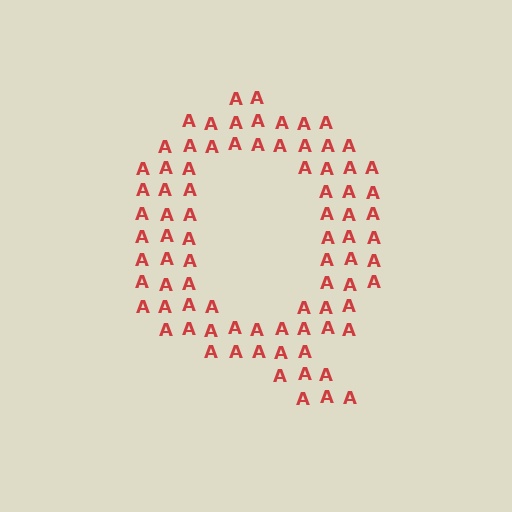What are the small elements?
The small elements are letter A's.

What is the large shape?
The large shape is the letter Q.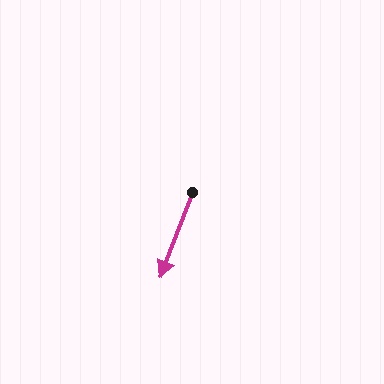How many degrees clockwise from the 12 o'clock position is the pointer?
Approximately 201 degrees.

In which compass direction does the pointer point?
South.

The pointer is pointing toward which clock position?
Roughly 7 o'clock.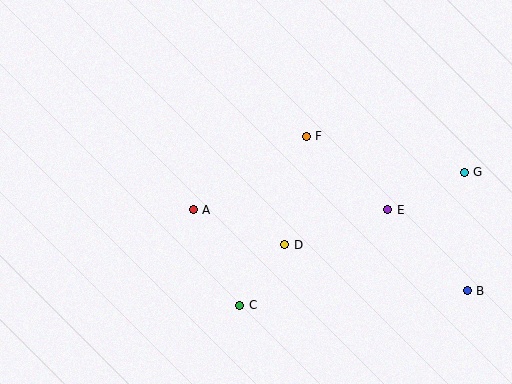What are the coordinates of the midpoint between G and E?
The midpoint between G and E is at (426, 191).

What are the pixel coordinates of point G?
Point G is at (464, 172).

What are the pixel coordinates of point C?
Point C is at (240, 305).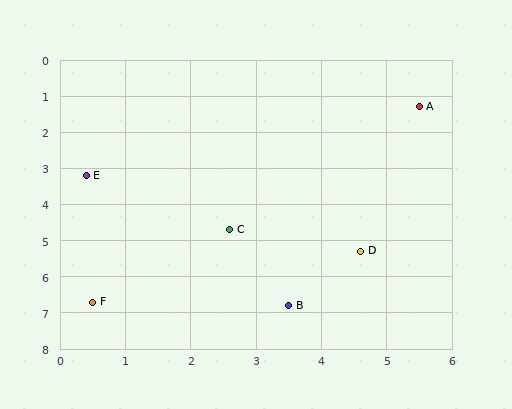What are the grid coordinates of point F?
Point F is at approximately (0.5, 6.7).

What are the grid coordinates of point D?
Point D is at approximately (4.6, 5.3).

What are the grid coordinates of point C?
Point C is at approximately (2.6, 4.7).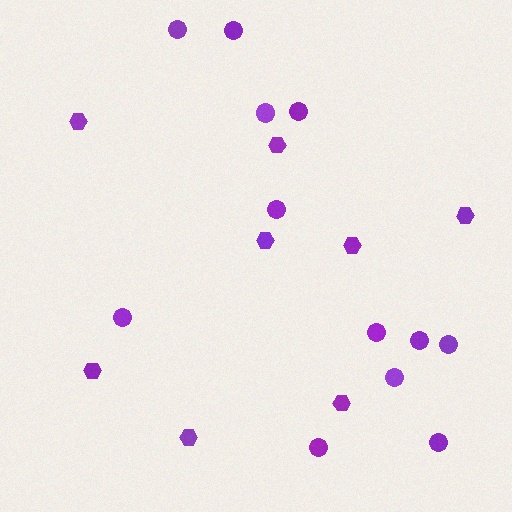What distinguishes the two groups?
There are 2 groups: one group of hexagons (8) and one group of circles (12).